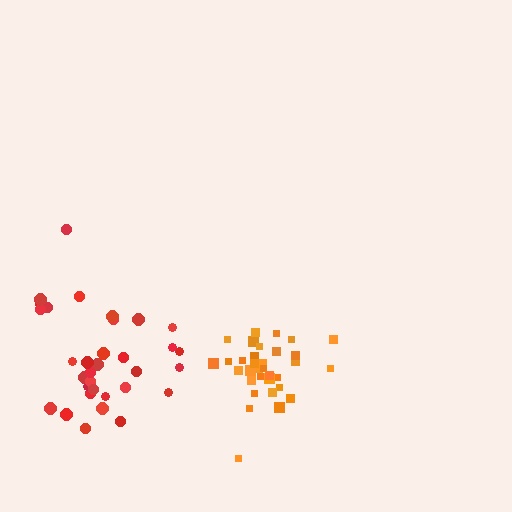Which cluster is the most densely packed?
Orange.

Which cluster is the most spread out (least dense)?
Red.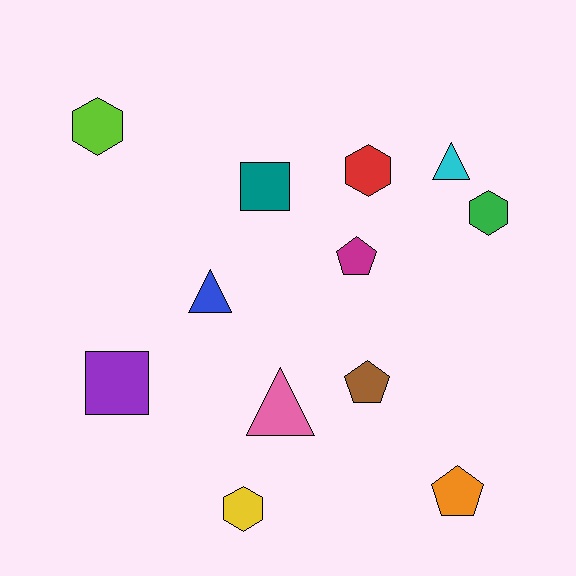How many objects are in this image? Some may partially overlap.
There are 12 objects.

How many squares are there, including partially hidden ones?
There are 2 squares.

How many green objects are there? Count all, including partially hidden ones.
There is 1 green object.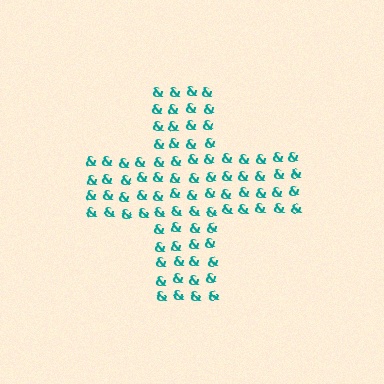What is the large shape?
The large shape is a cross.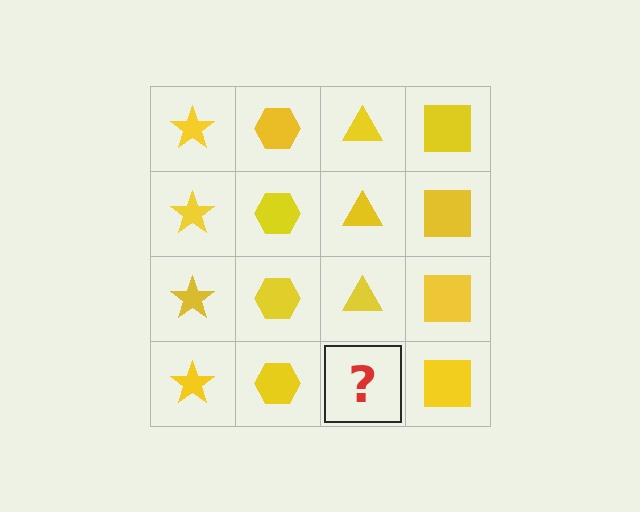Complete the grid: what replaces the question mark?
The question mark should be replaced with a yellow triangle.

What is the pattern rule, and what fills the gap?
The rule is that each column has a consistent shape. The gap should be filled with a yellow triangle.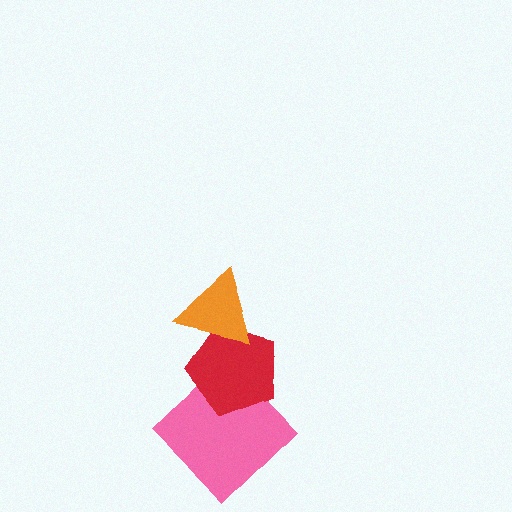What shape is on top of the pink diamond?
The red pentagon is on top of the pink diamond.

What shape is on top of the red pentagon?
The orange triangle is on top of the red pentagon.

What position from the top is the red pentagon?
The red pentagon is 2nd from the top.